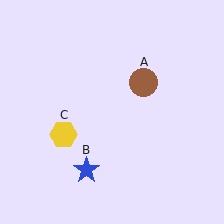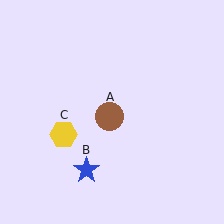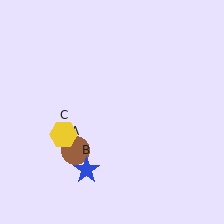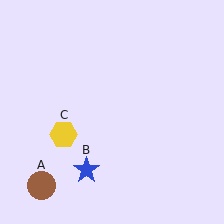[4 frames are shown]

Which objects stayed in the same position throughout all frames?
Blue star (object B) and yellow hexagon (object C) remained stationary.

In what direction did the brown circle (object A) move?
The brown circle (object A) moved down and to the left.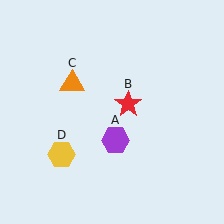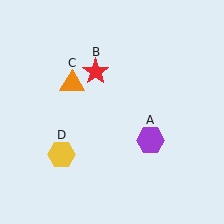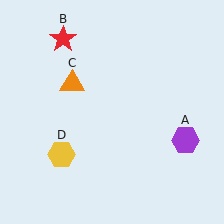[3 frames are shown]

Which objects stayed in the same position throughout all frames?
Orange triangle (object C) and yellow hexagon (object D) remained stationary.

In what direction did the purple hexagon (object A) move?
The purple hexagon (object A) moved right.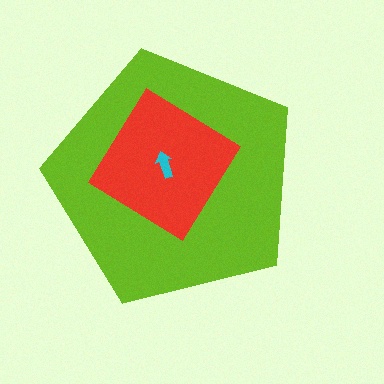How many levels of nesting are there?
3.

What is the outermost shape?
The lime pentagon.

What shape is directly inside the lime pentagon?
The red diamond.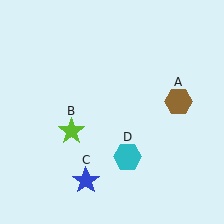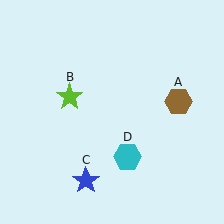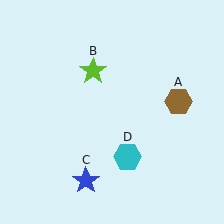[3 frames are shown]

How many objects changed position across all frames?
1 object changed position: lime star (object B).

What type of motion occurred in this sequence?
The lime star (object B) rotated clockwise around the center of the scene.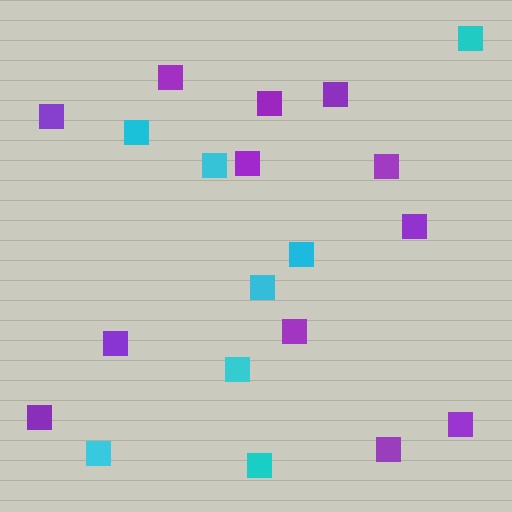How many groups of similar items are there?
There are 2 groups: one group of purple squares (12) and one group of cyan squares (8).